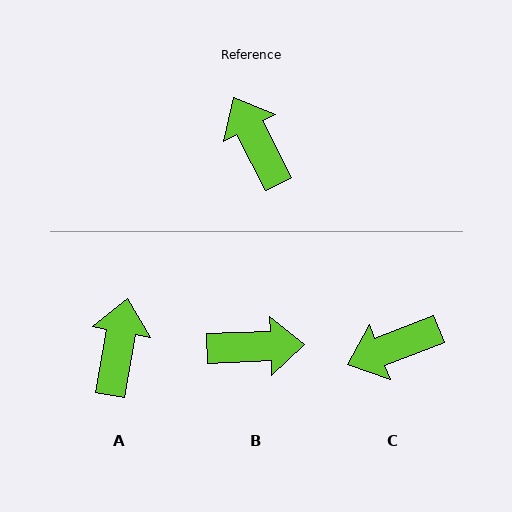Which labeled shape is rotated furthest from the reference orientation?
B, about 115 degrees away.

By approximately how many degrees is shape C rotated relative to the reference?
Approximately 83 degrees counter-clockwise.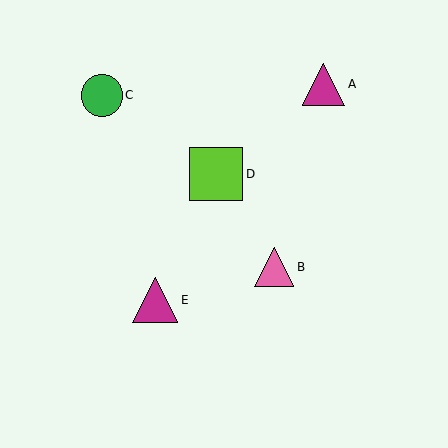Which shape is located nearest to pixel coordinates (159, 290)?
The magenta triangle (labeled E) at (155, 300) is nearest to that location.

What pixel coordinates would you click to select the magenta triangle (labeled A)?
Click at (324, 84) to select the magenta triangle A.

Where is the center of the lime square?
The center of the lime square is at (216, 174).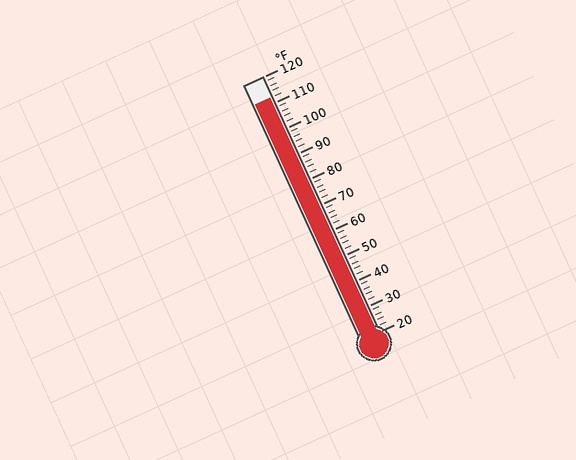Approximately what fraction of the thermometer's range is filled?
The thermometer is filled to approximately 90% of its range.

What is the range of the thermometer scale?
The thermometer scale ranges from 20°F to 120°F.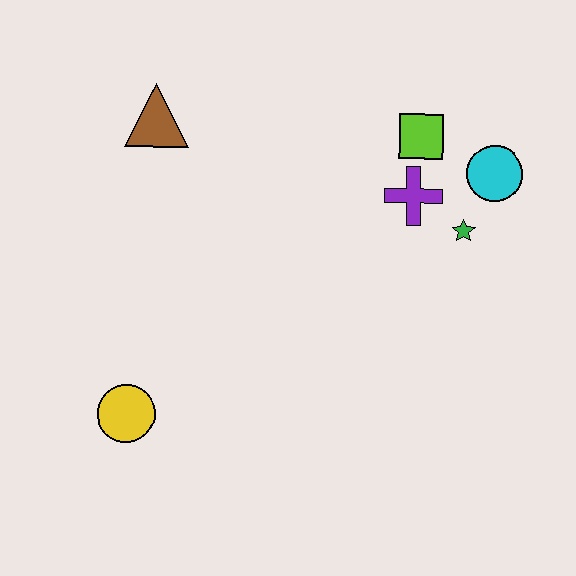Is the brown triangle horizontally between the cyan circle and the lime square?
No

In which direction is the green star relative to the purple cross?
The green star is to the right of the purple cross.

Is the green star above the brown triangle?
No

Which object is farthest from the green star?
The yellow circle is farthest from the green star.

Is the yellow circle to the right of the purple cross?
No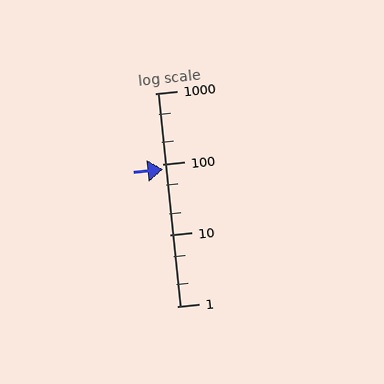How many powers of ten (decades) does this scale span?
The scale spans 3 decades, from 1 to 1000.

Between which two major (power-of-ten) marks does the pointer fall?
The pointer is between 10 and 100.